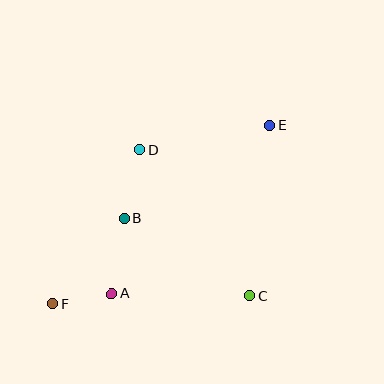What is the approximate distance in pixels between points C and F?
The distance between C and F is approximately 197 pixels.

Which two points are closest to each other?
Points A and F are closest to each other.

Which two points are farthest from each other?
Points E and F are farthest from each other.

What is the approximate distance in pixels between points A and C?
The distance between A and C is approximately 138 pixels.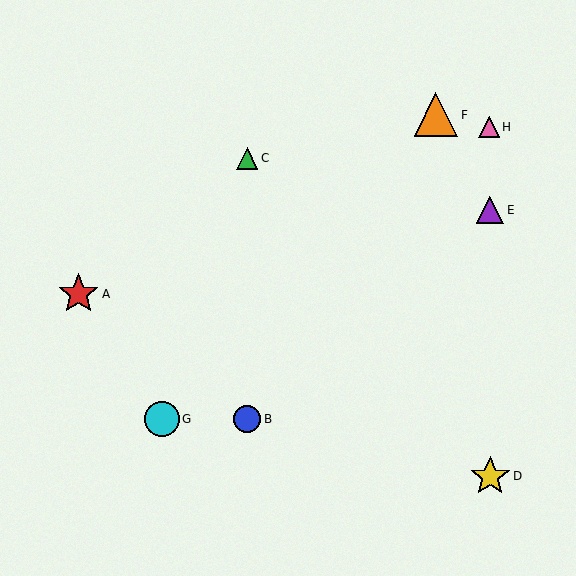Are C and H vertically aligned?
No, C is at x≈247 and H is at x≈489.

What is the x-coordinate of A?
Object A is at x≈79.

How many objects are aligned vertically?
2 objects (B, C) are aligned vertically.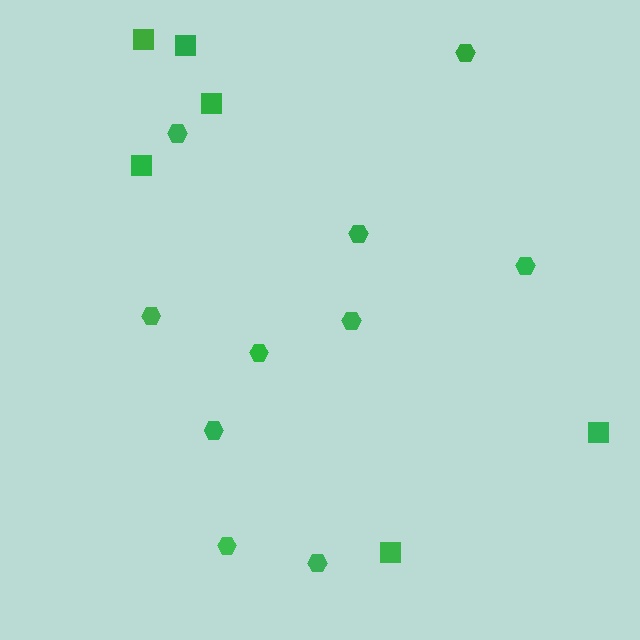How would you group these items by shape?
There are 2 groups: one group of hexagons (10) and one group of squares (6).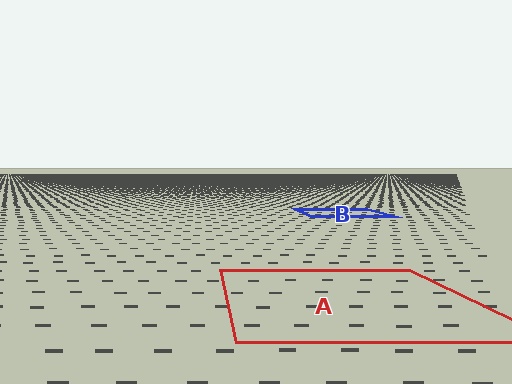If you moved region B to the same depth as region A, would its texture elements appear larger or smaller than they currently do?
They would appear larger. At a closer depth, the same texture elements are projected at a bigger on-screen size.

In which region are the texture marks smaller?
The texture marks are smaller in region B, because it is farther away.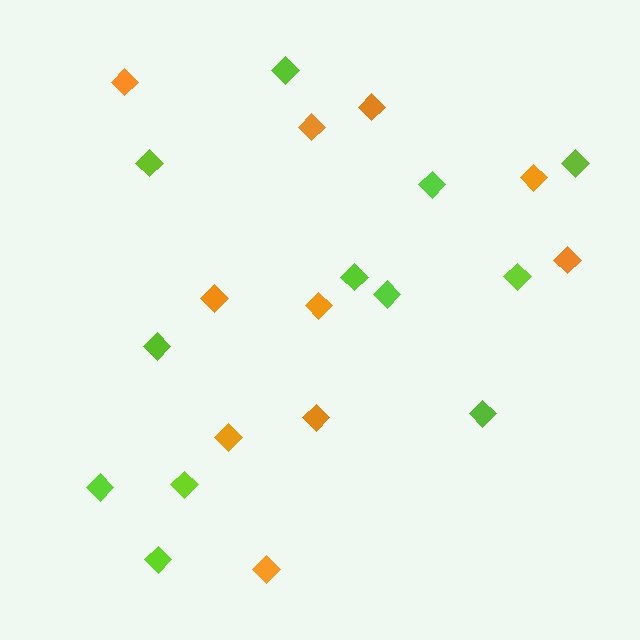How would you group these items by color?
There are 2 groups: one group of orange diamonds (10) and one group of lime diamonds (12).